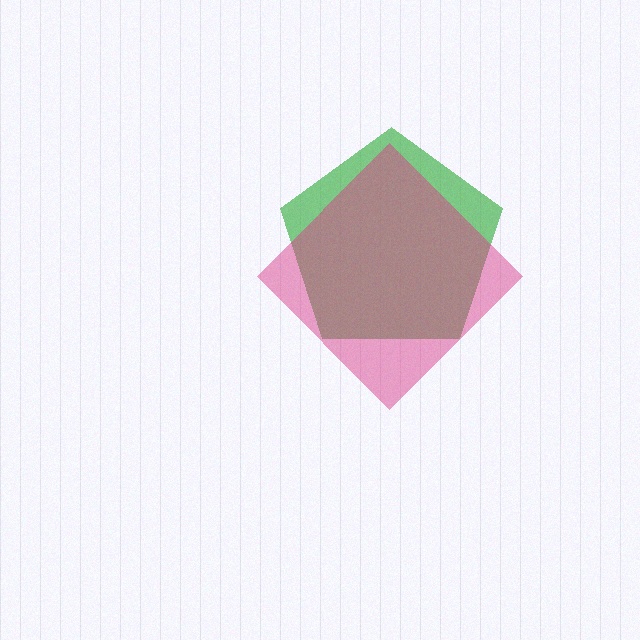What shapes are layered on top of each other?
The layered shapes are: a green pentagon, a magenta diamond.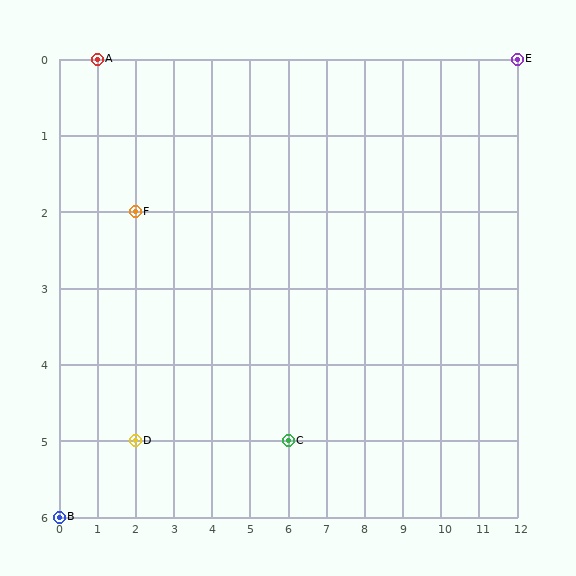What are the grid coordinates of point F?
Point F is at grid coordinates (2, 2).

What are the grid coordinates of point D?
Point D is at grid coordinates (2, 5).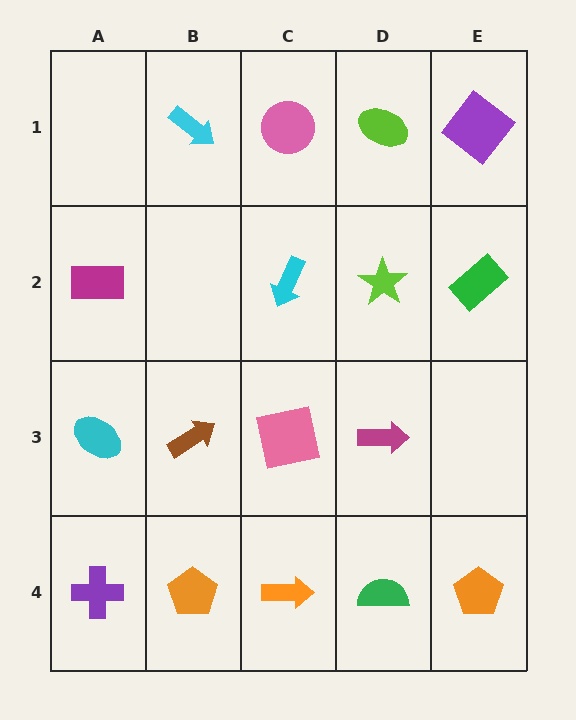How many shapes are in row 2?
4 shapes.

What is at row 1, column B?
A cyan arrow.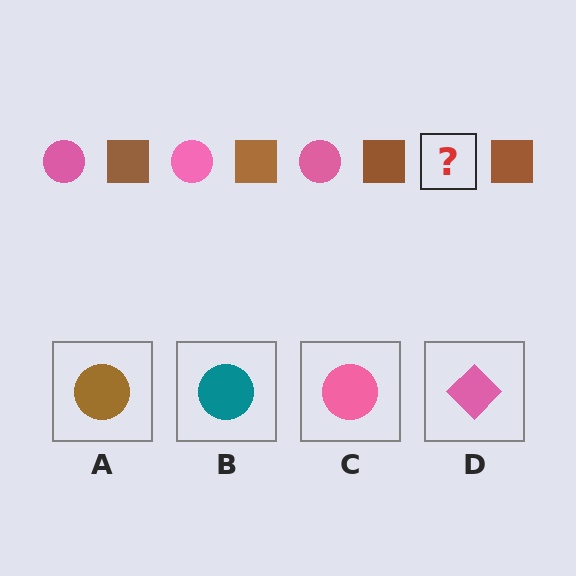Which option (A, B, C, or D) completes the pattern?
C.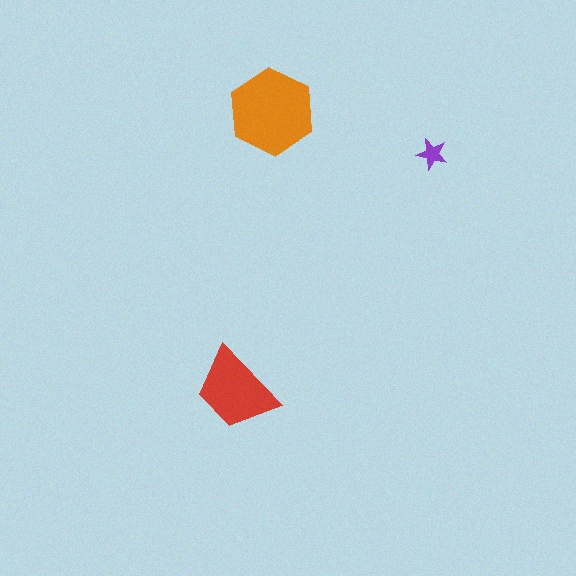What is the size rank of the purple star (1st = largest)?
3rd.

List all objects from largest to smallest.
The orange hexagon, the red trapezoid, the purple star.